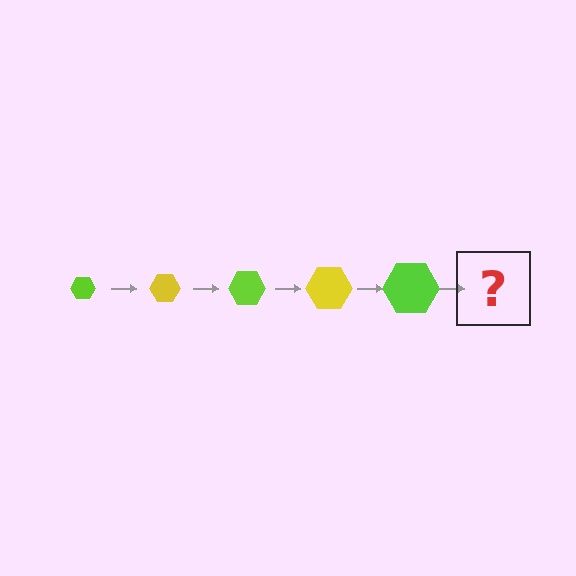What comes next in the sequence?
The next element should be a yellow hexagon, larger than the previous one.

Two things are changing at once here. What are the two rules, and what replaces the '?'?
The two rules are that the hexagon grows larger each step and the color cycles through lime and yellow. The '?' should be a yellow hexagon, larger than the previous one.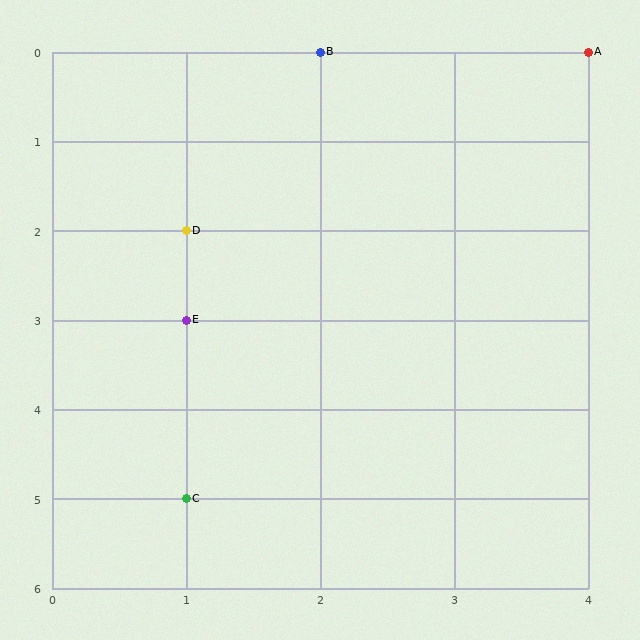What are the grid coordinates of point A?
Point A is at grid coordinates (4, 0).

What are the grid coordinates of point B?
Point B is at grid coordinates (2, 0).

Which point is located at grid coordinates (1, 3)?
Point E is at (1, 3).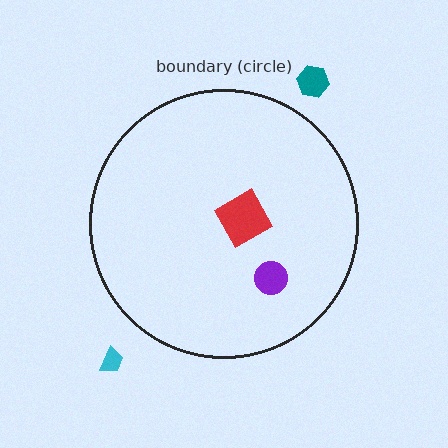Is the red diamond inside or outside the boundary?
Inside.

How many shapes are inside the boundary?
2 inside, 2 outside.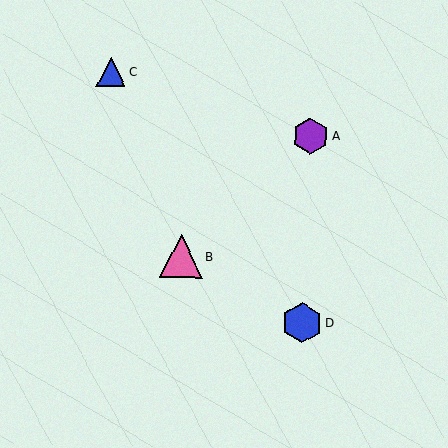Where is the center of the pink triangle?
The center of the pink triangle is at (181, 256).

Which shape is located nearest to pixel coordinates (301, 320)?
The blue hexagon (labeled D) at (302, 323) is nearest to that location.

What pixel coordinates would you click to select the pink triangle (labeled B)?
Click at (181, 256) to select the pink triangle B.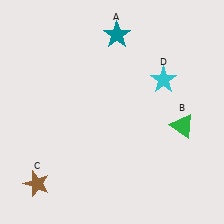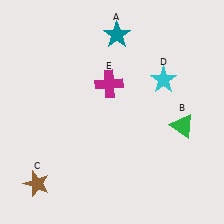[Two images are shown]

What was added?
A magenta cross (E) was added in Image 2.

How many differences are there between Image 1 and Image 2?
There is 1 difference between the two images.